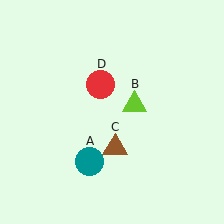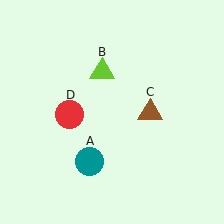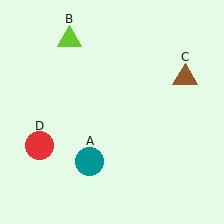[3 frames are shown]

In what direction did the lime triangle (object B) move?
The lime triangle (object B) moved up and to the left.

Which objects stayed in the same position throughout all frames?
Teal circle (object A) remained stationary.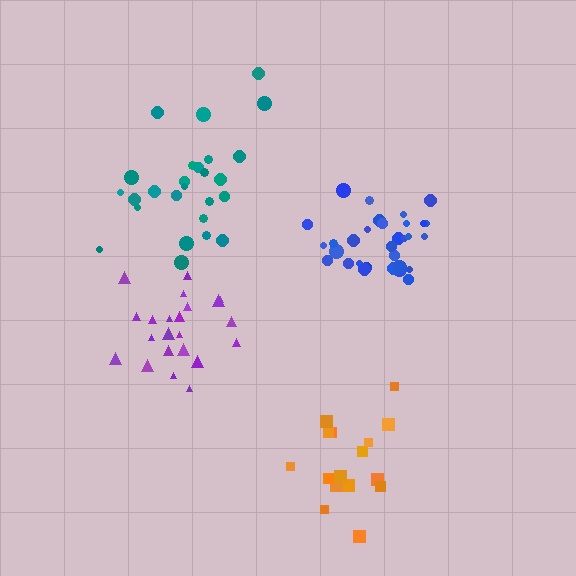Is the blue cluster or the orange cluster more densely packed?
Blue.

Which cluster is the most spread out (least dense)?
Orange.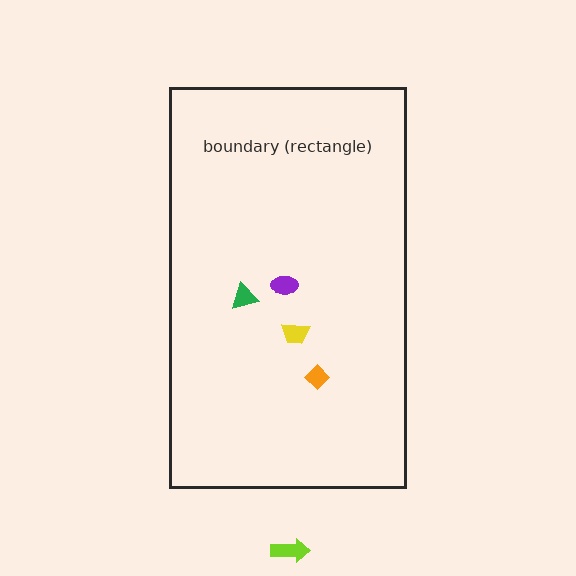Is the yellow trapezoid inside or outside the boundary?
Inside.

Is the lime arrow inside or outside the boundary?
Outside.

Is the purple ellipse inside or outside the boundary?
Inside.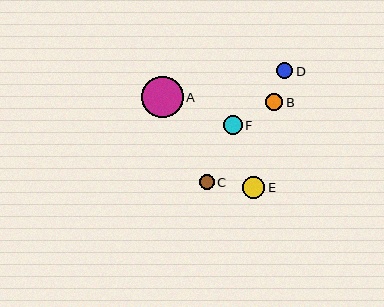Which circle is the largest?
Circle A is the largest with a size of approximately 41 pixels.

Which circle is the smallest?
Circle C is the smallest with a size of approximately 15 pixels.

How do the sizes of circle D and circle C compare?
Circle D and circle C are approximately the same size.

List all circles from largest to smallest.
From largest to smallest: A, E, F, B, D, C.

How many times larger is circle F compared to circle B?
Circle F is approximately 1.1 times the size of circle B.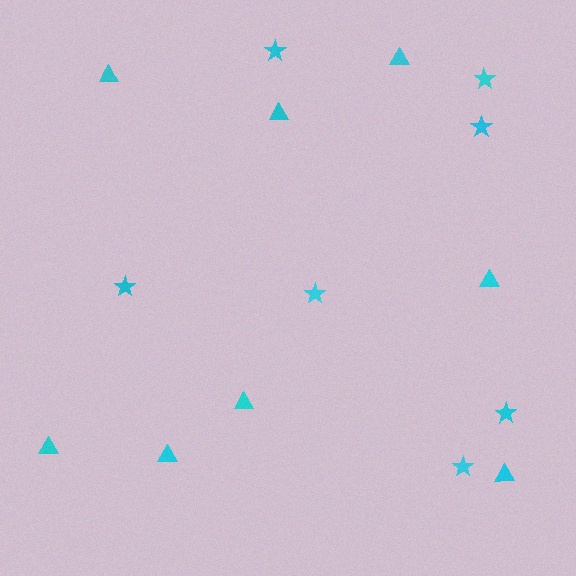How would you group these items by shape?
There are 2 groups: one group of triangles (8) and one group of stars (7).